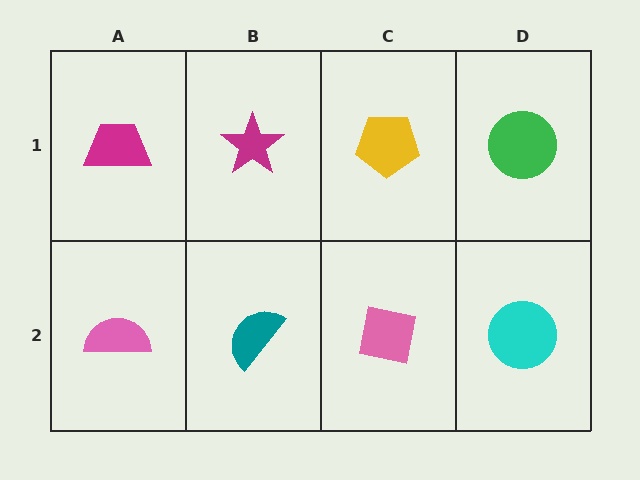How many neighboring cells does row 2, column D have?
2.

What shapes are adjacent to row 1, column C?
A pink square (row 2, column C), a magenta star (row 1, column B), a green circle (row 1, column D).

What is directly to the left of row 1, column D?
A yellow pentagon.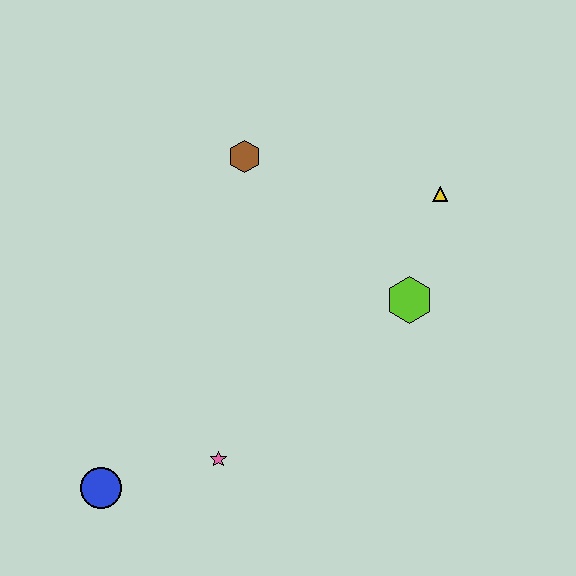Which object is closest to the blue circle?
The pink star is closest to the blue circle.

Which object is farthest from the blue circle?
The yellow triangle is farthest from the blue circle.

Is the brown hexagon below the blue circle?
No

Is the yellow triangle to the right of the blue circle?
Yes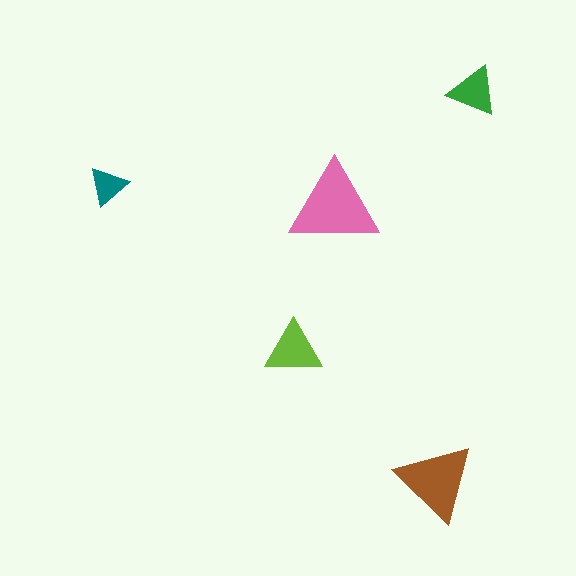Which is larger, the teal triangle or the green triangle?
The green one.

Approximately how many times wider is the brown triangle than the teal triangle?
About 2 times wider.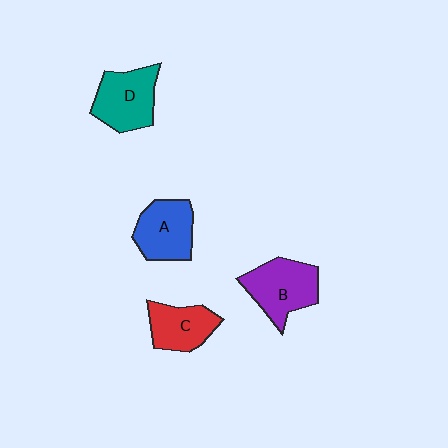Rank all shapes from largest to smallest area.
From largest to smallest: B (purple), D (teal), A (blue), C (red).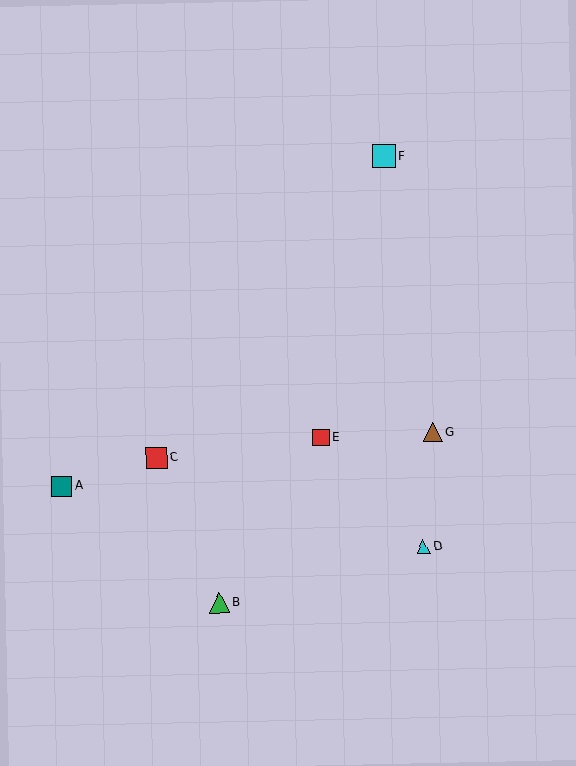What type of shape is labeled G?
Shape G is a brown triangle.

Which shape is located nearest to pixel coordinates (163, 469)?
The red square (labeled C) at (156, 458) is nearest to that location.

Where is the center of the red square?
The center of the red square is at (321, 438).